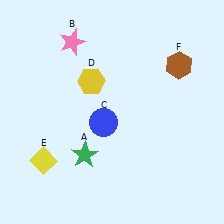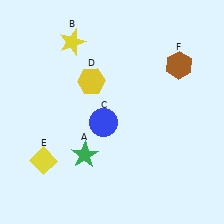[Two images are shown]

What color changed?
The star (B) changed from pink in Image 1 to yellow in Image 2.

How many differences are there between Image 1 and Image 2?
There is 1 difference between the two images.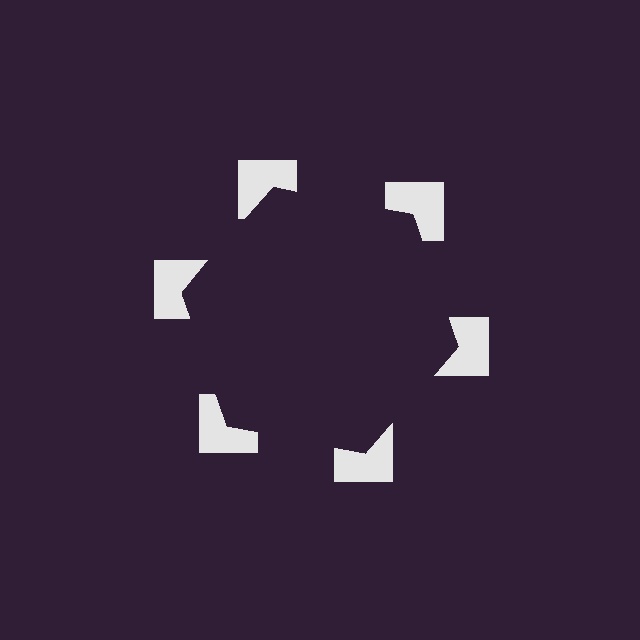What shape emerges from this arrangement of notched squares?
An illusory hexagon — its edges are inferred from the aligned wedge cuts in the notched squares, not physically drawn.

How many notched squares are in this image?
There are 6 — one at each vertex of the illusory hexagon.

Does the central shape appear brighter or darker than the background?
It typically appears slightly darker than the background, even though no actual brightness change is drawn.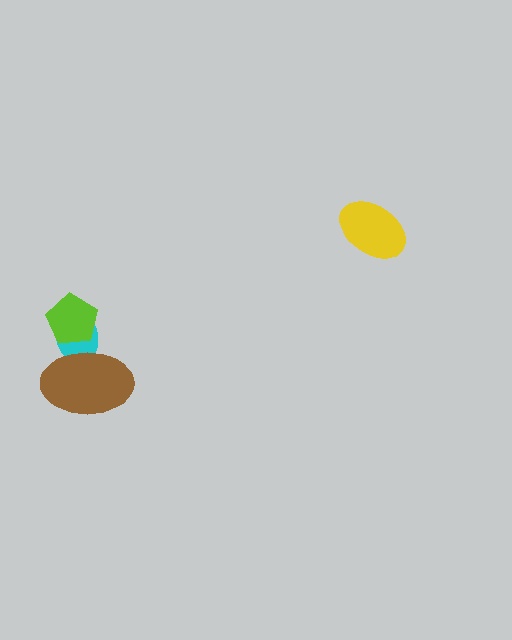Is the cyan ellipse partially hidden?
Yes, it is partially covered by another shape.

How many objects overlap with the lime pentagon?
2 objects overlap with the lime pentagon.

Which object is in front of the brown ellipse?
The lime pentagon is in front of the brown ellipse.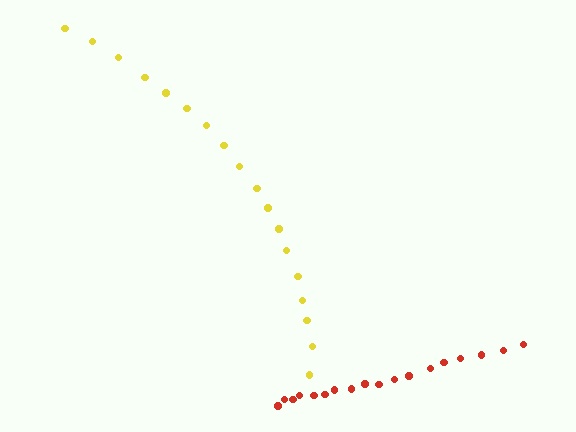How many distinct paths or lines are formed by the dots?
There are 2 distinct paths.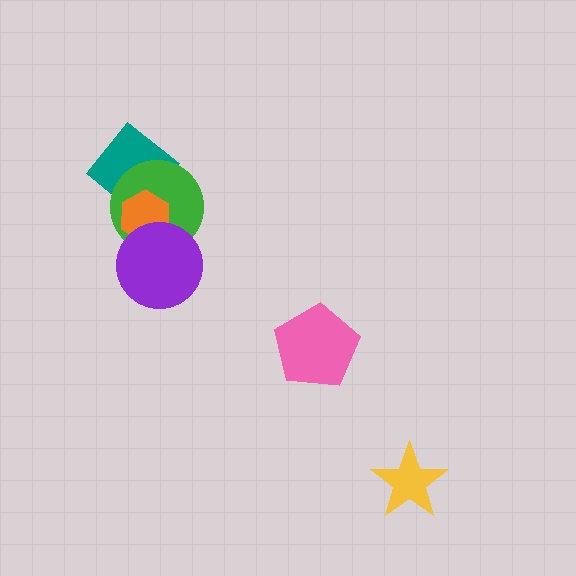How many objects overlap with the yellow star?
0 objects overlap with the yellow star.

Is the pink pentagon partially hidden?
No, no other shape covers it.